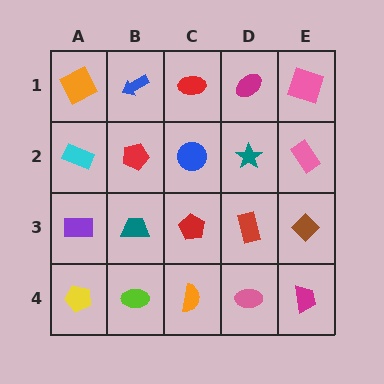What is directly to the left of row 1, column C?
A blue arrow.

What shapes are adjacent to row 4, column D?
A red rectangle (row 3, column D), an orange semicircle (row 4, column C), a magenta trapezoid (row 4, column E).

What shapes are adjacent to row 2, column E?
A pink square (row 1, column E), a brown diamond (row 3, column E), a teal star (row 2, column D).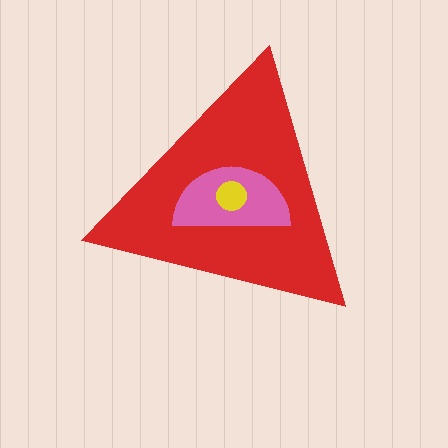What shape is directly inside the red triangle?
The pink semicircle.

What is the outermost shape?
The red triangle.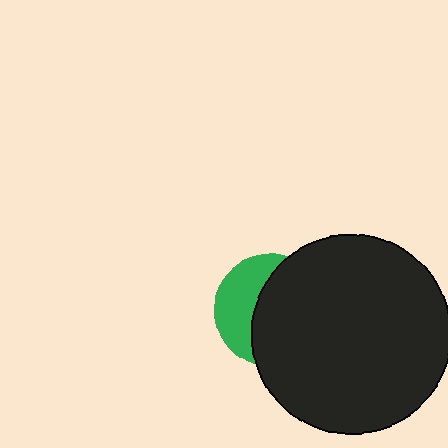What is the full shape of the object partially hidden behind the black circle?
The partially hidden object is a green circle.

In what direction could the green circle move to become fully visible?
The green circle could move left. That would shift it out from behind the black circle entirely.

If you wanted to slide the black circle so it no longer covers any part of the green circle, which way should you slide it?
Slide it right — that is the most direct way to separate the two shapes.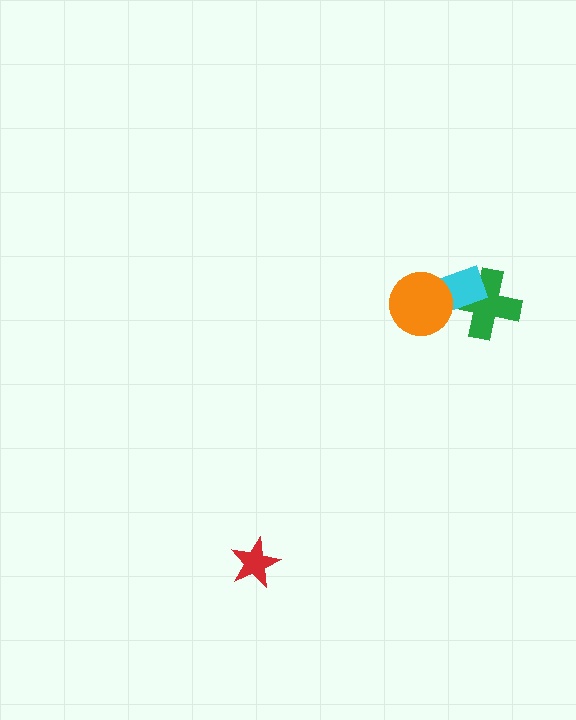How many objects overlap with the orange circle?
1 object overlaps with the orange circle.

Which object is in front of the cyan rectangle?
The orange circle is in front of the cyan rectangle.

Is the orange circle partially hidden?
No, no other shape covers it.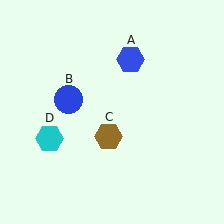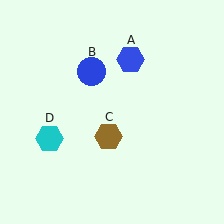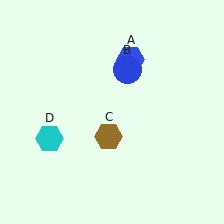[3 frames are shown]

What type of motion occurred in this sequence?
The blue circle (object B) rotated clockwise around the center of the scene.